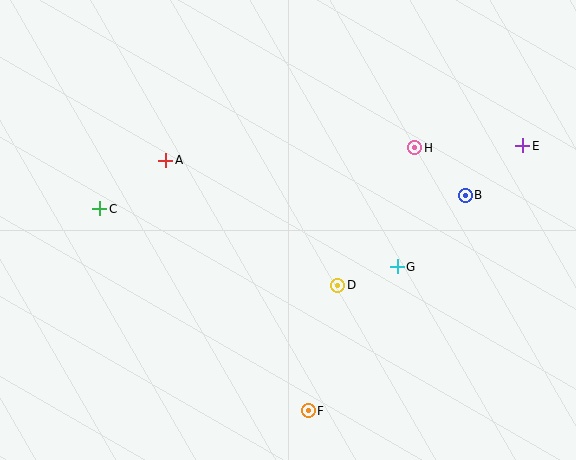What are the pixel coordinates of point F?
Point F is at (308, 411).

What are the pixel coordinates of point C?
Point C is at (100, 209).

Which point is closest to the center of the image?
Point D at (337, 285) is closest to the center.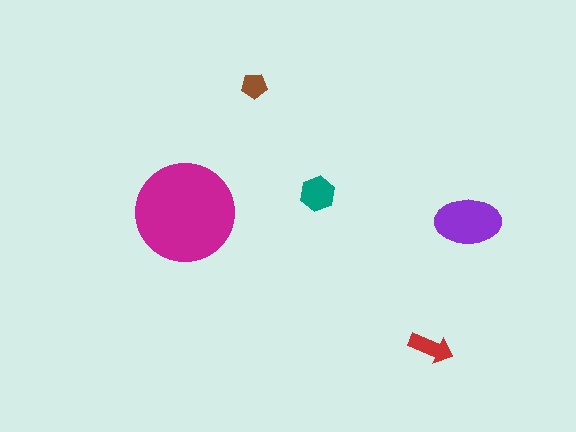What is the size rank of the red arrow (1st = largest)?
4th.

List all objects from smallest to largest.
The brown pentagon, the red arrow, the teal hexagon, the purple ellipse, the magenta circle.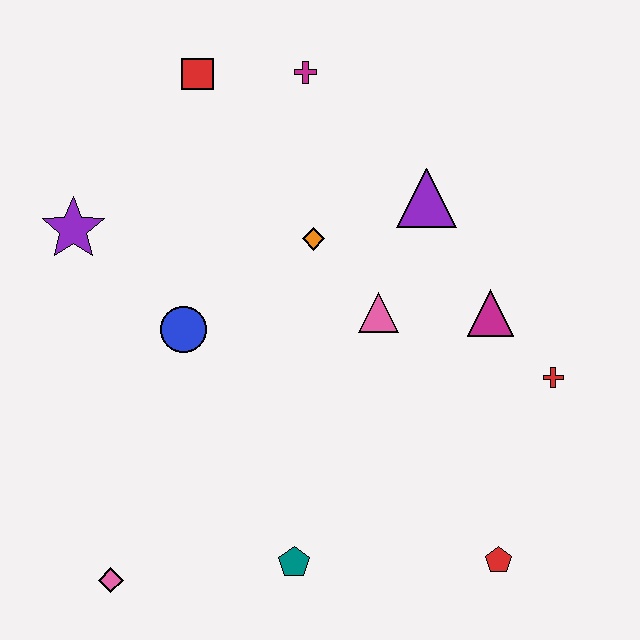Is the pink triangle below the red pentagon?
No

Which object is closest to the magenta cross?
The red square is closest to the magenta cross.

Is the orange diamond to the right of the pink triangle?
No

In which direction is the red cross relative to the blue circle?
The red cross is to the right of the blue circle.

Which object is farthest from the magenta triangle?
The pink diamond is farthest from the magenta triangle.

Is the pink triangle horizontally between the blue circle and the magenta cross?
No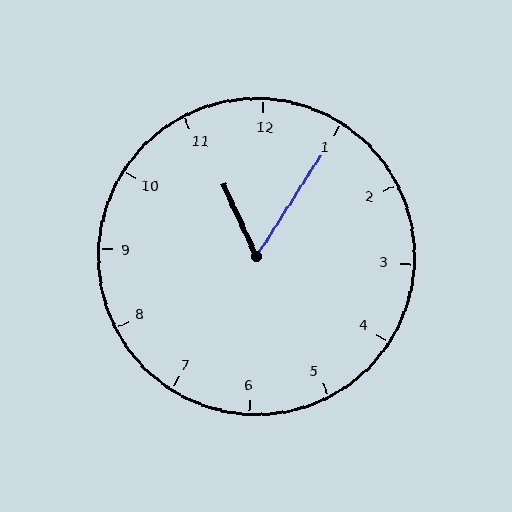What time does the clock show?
11:05.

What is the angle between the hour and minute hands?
Approximately 58 degrees.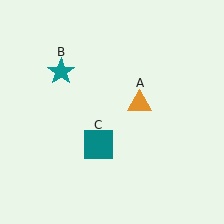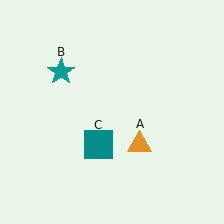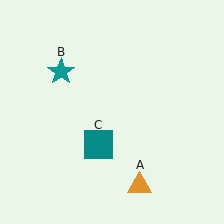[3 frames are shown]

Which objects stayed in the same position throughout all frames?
Teal star (object B) and teal square (object C) remained stationary.